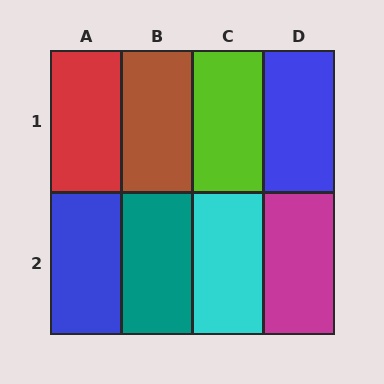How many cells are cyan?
1 cell is cyan.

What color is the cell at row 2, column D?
Magenta.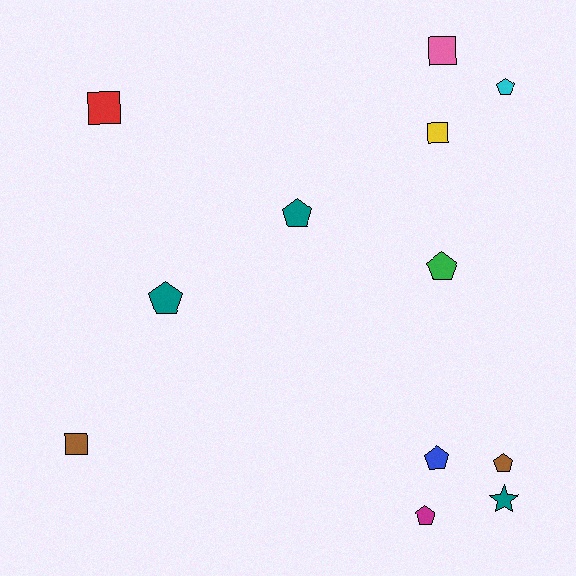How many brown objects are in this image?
There are 2 brown objects.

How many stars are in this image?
There is 1 star.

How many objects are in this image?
There are 12 objects.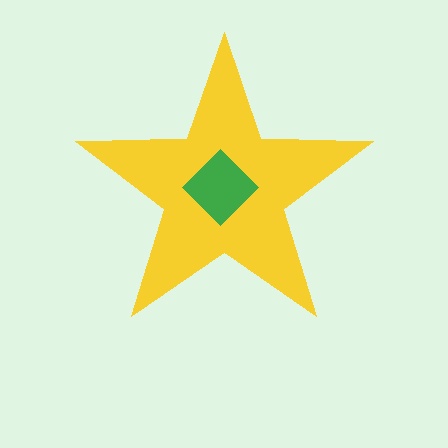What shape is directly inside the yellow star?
The green diamond.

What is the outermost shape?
The yellow star.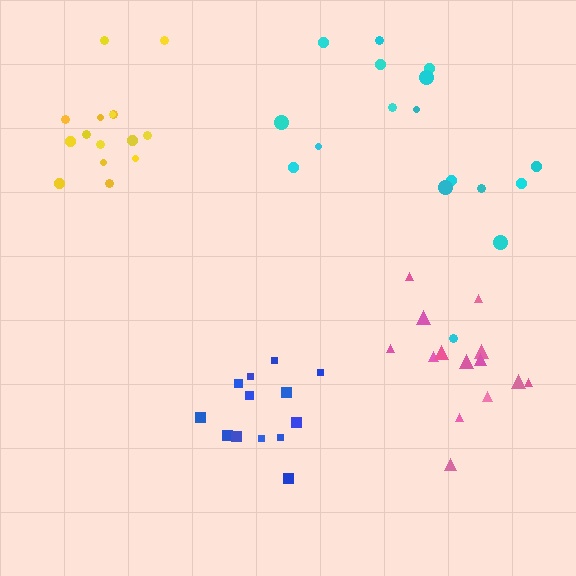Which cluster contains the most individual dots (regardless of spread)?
Cyan (17).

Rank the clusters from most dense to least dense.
yellow, blue, pink, cyan.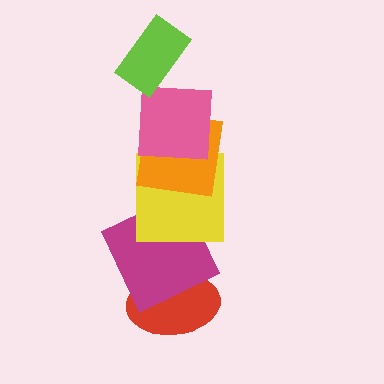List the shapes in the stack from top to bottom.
From top to bottom: the lime rectangle, the pink square, the orange square, the yellow square, the magenta square, the red ellipse.